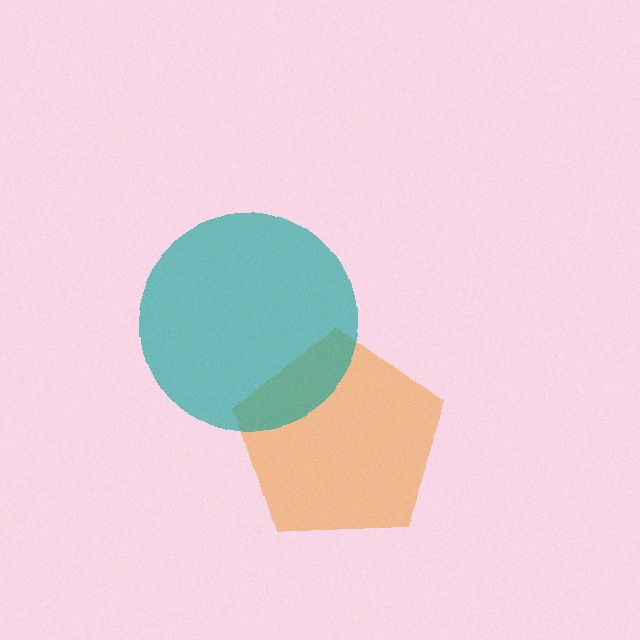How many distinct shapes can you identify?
There are 2 distinct shapes: an orange pentagon, a teal circle.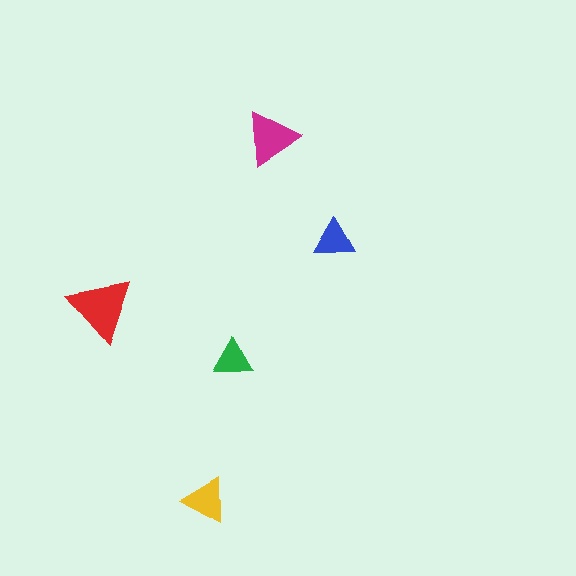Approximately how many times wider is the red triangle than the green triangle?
About 1.5 times wider.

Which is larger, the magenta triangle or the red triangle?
The red one.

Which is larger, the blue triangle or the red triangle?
The red one.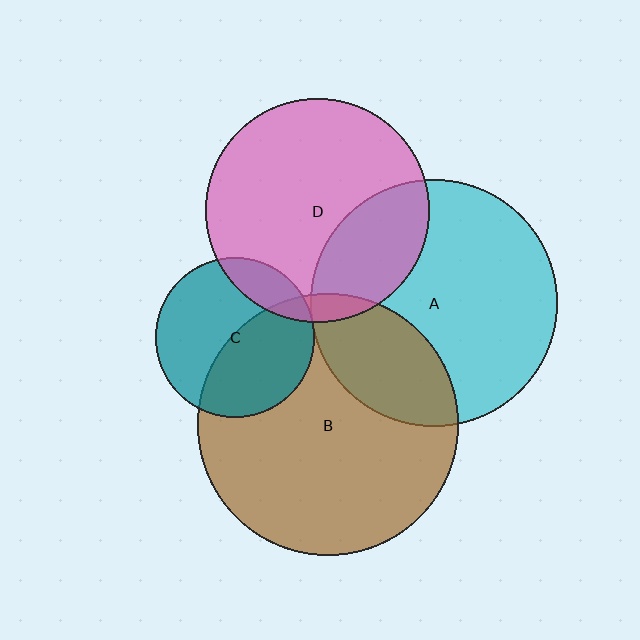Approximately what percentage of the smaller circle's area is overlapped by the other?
Approximately 5%.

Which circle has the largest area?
Circle B (brown).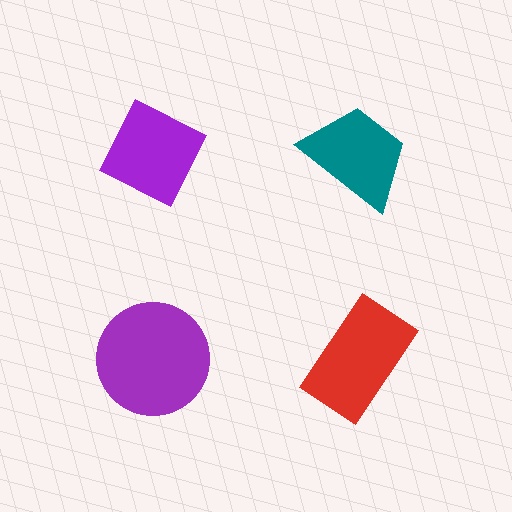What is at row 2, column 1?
A purple circle.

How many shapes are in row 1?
2 shapes.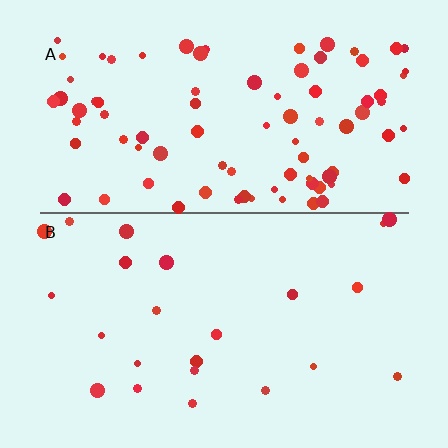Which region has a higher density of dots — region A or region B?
A (the top).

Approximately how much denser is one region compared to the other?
Approximately 3.7× — region A over region B.